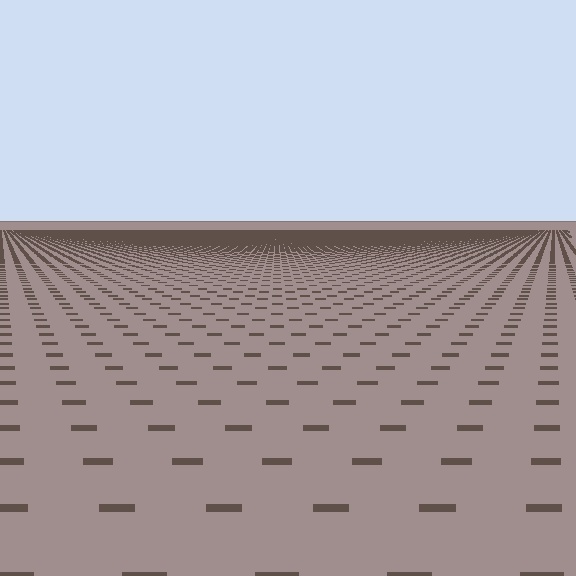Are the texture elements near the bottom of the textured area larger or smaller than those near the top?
Larger. Near the bottom, elements are closer to the viewer and appear at a bigger on-screen size.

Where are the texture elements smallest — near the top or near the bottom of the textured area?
Near the top.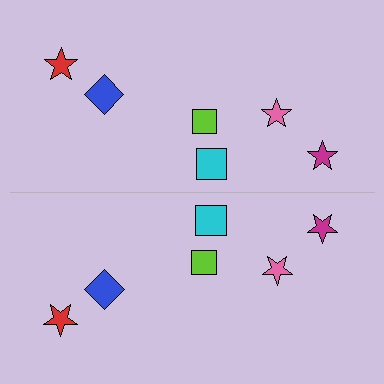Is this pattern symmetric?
Yes, this pattern has bilateral (reflection) symmetry.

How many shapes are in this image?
There are 12 shapes in this image.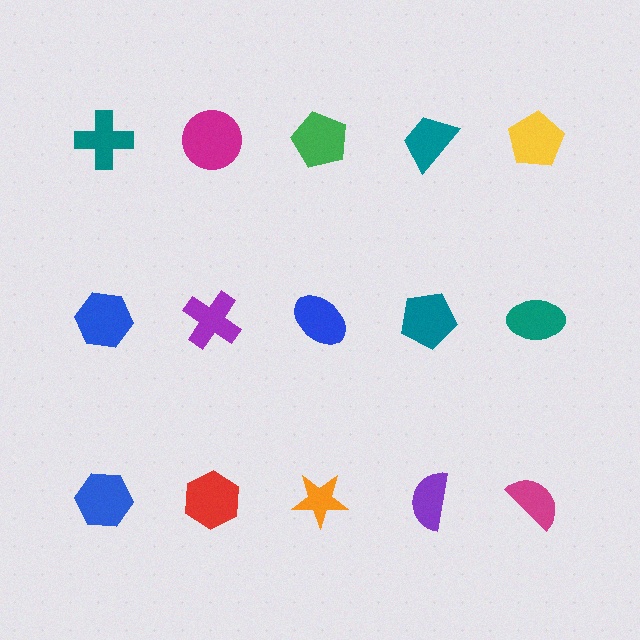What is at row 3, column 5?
A magenta semicircle.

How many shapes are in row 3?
5 shapes.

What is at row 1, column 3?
A green pentagon.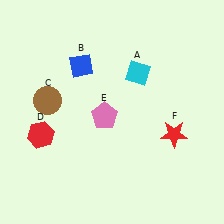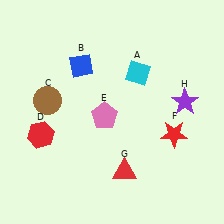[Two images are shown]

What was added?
A red triangle (G), a purple star (H) were added in Image 2.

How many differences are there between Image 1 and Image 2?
There are 2 differences between the two images.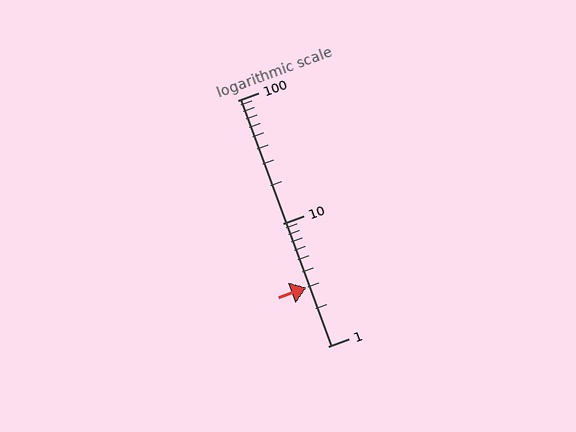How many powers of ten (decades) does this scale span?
The scale spans 2 decades, from 1 to 100.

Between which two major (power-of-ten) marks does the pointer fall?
The pointer is between 1 and 10.